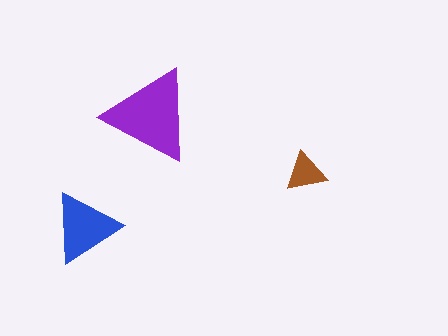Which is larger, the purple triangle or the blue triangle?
The purple one.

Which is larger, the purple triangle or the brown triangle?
The purple one.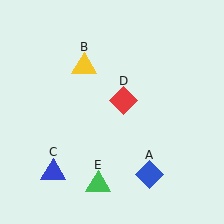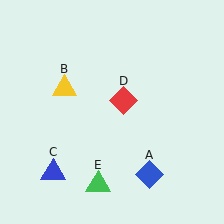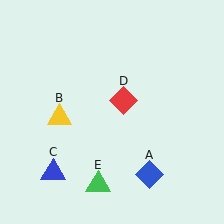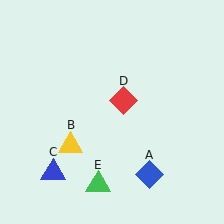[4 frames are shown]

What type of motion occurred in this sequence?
The yellow triangle (object B) rotated counterclockwise around the center of the scene.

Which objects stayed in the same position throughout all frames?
Blue diamond (object A) and blue triangle (object C) and red diamond (object D) and green triangle (object E) remained stationary.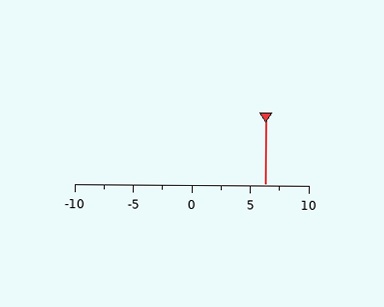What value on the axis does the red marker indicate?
The marker indicates approximately 6.2.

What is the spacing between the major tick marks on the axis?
The major ticks are spaced 5 apart.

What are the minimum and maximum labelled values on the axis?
The axis runs from -10 to 10.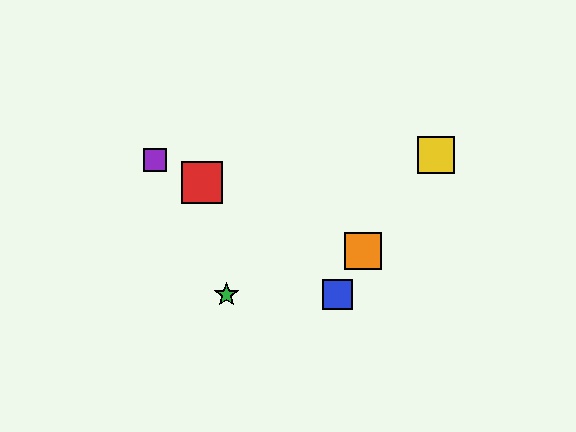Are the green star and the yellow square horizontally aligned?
No, the green star is at y≈295 and the yellow square is at y≈155.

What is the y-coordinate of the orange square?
The orange square is at y≈251.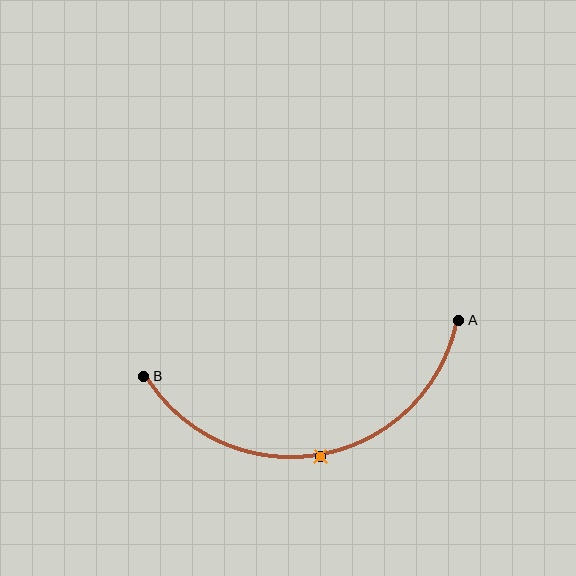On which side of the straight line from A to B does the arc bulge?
The arc bulges below the straight line connecting A and B.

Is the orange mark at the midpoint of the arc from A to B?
Yes. The orange mark lies on the arc at equal arc-length from both A and B — it is the arc midpoint.